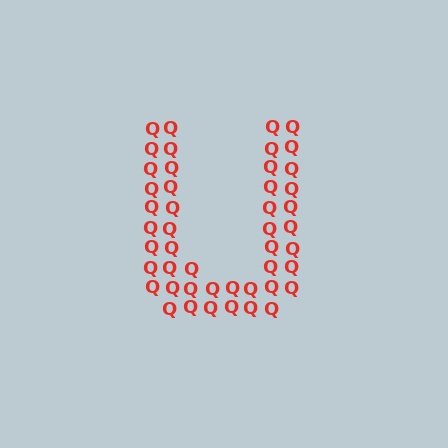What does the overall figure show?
The overall figure shows the letter U.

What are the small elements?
The small elements are letter Q's.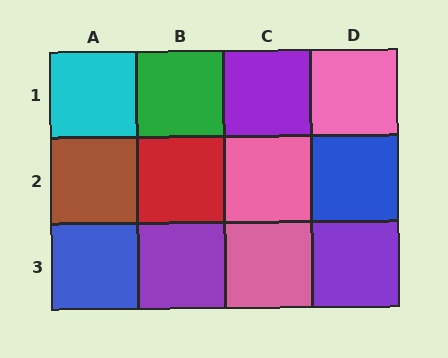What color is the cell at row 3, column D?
Purple.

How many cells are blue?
2 cells are blue.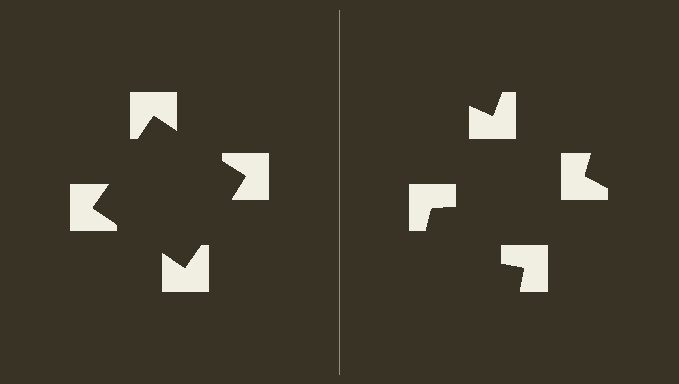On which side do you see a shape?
An illusory square appears on the left side. On the right side the wedge cuts are rotated, so no coherent shape forms.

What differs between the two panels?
The notched squares are positioned identically on both sides; only the wedge orientations differ. On the left they align to a square; on the right they are misaligned.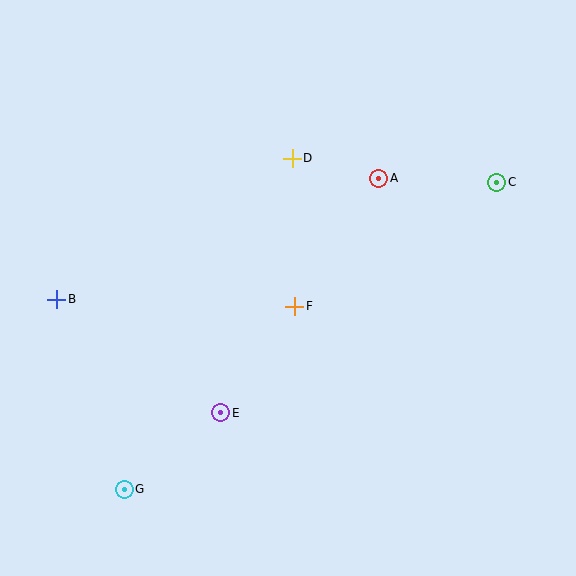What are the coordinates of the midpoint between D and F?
The midpoint between D and F is at (294, 232).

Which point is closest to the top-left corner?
Point B is closest to the top-left corner.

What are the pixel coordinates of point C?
Point C is at (497, 182).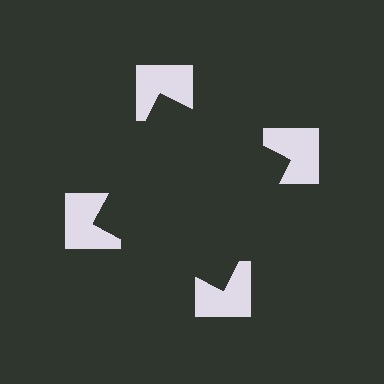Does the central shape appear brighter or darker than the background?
It typically appears slightly darker than the background, even though no actual brightness change is drawn.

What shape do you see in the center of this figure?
An illusory square — its edges are inferred from the aligned wedge cuts in the notched squares, not physically drawn.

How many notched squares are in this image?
There are 4 — one at each vertex of the illusory square.